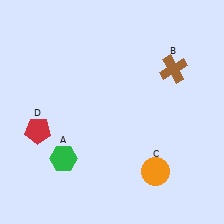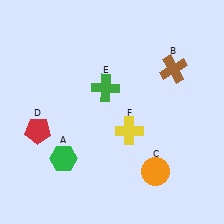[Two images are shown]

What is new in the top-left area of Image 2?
A green cross (E) was added in the top-left area of Image 2.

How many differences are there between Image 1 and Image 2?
There are 2 differences between the two images.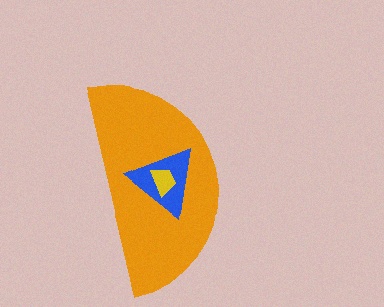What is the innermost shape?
The yellow trapezoid.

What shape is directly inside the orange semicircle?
The blue triangle.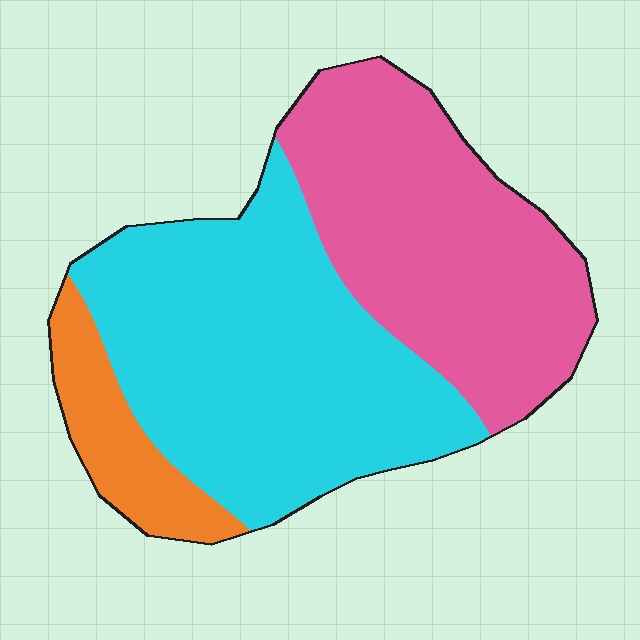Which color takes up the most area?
Cyan, at roughly 50%.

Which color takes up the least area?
Orange, at roughly 10%.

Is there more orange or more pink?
Pink.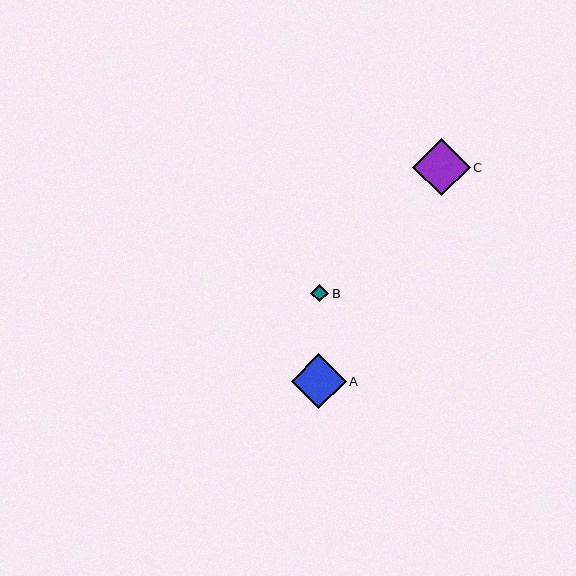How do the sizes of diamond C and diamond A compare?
Diamond C and diamond A are approximately the same size.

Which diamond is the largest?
Diamond C is the largest with a size of approximately 58 pixels.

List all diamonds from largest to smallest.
From largest to smallest: C, A, B.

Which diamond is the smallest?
Diamond B is the smallest with a size of approximately 18 pixels.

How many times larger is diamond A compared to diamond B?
Diamond A is approximately 3.1 times the size of diamond B.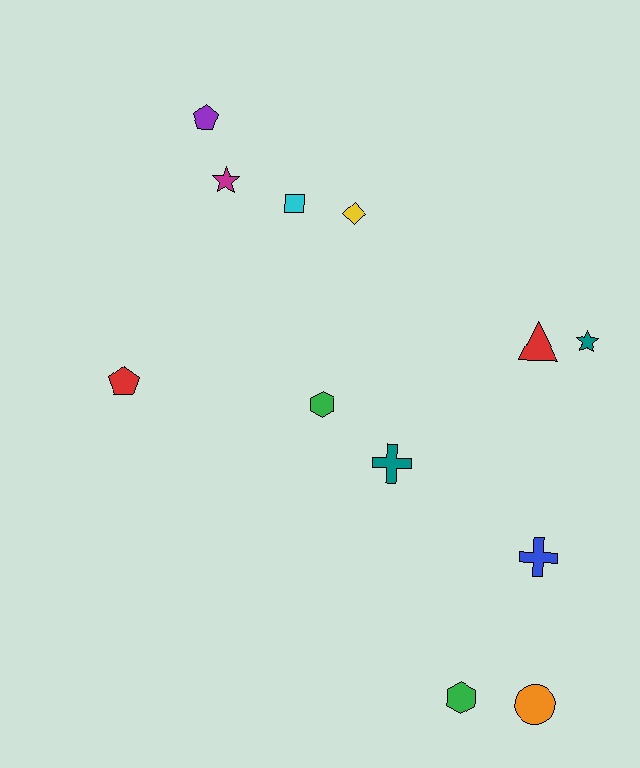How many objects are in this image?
There are 12 objects.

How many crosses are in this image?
There are 2 crosses.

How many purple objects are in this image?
There is 1 purple object.